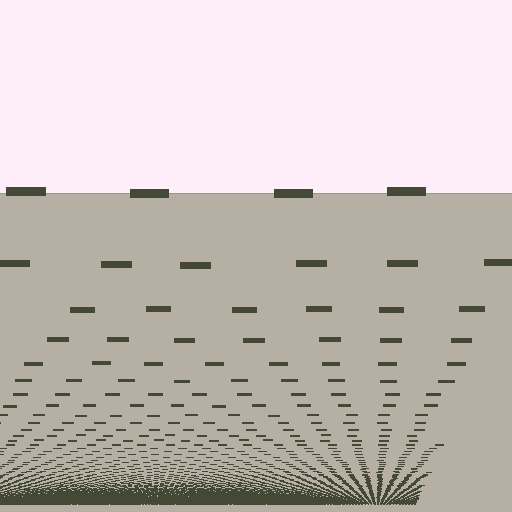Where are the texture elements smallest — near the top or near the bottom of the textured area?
Near the bottom.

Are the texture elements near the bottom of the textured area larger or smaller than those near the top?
Smaller. The gradient is inverted — elements near the bottom are smaller and denser.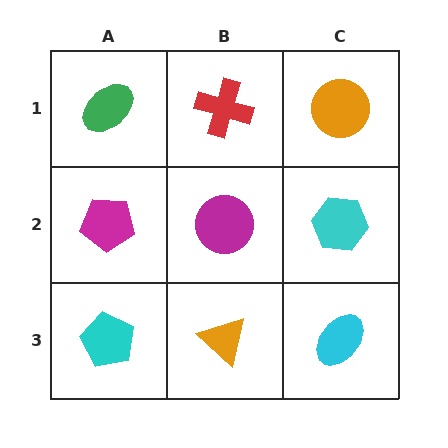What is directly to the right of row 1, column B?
An orange circle.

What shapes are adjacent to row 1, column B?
A magenta circle (row 2, column B), a green ellipse (row 1, column A), an orange circle (row 1, column C).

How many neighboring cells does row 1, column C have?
2.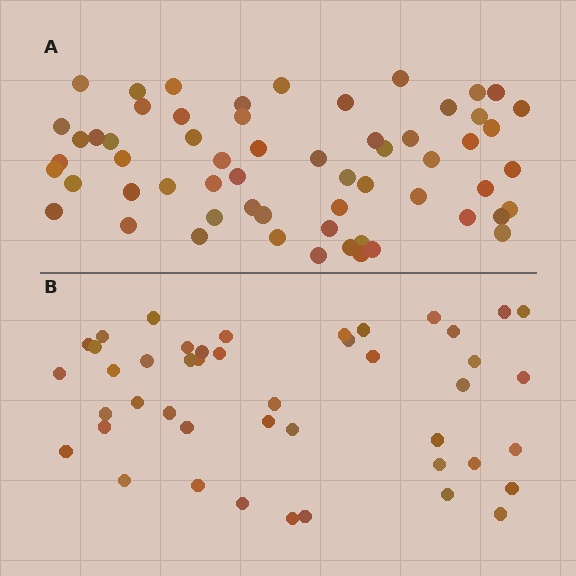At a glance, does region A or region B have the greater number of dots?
Region A (the top region) has more dots.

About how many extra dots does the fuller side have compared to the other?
Region A has approximately 15 more dots than region B.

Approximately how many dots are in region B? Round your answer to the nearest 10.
About 40 dots. (The exact count is 45, which rounds to 40.)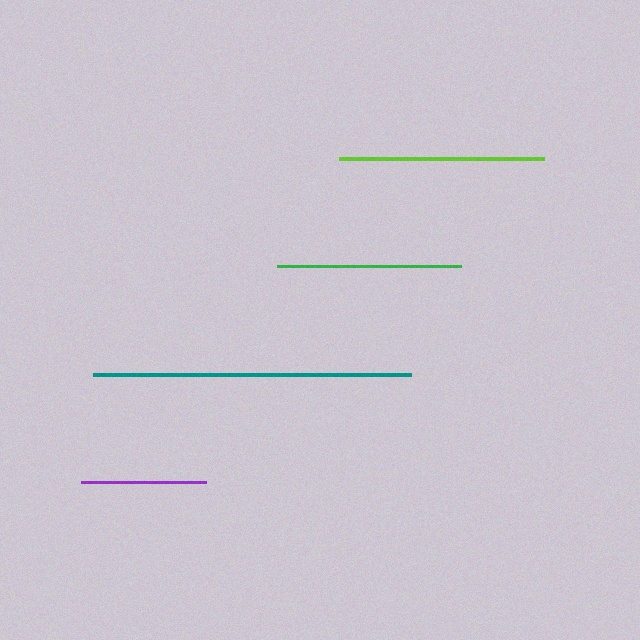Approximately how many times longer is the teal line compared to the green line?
The teal line is approximately 1.7 times the length of the green line.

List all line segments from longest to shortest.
From longest to shortest: teal, lime, green, purple.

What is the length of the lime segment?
The lime segment is approximately 205 pixels long.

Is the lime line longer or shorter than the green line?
The lime line is longer than the green line.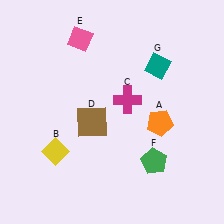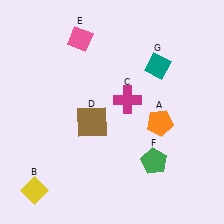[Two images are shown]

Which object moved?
The yellow diamond (B) moved down.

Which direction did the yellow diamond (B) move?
The yellow diamond (B) moved down.